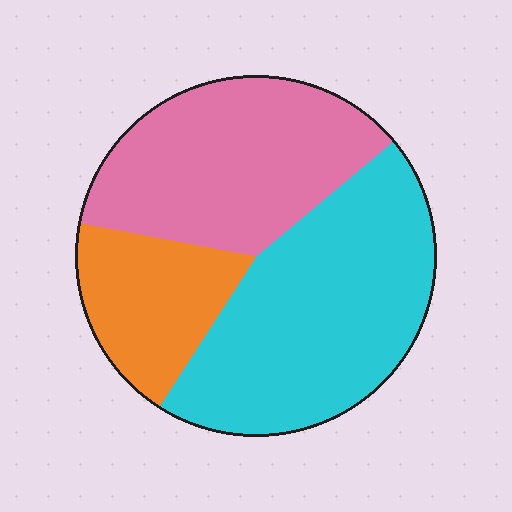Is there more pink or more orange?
Pink.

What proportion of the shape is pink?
Pink covers 36% of the shape.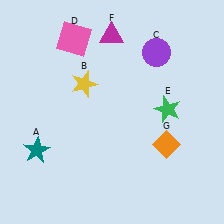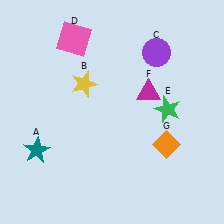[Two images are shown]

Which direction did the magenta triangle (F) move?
The magenta triangle (F) moved down.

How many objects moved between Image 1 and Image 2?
1 object moved between the two images.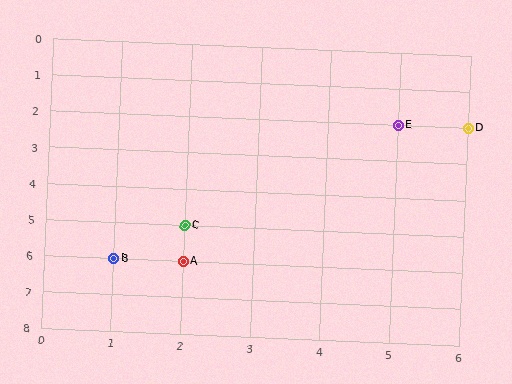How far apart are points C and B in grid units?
Points C and B are 1 column and 1 row apart (about 1.4 grid units diagonally).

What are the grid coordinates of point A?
Point A is at grid coordinates (2, 6).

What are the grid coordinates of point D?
Point D is at grid coordinates (6, 2).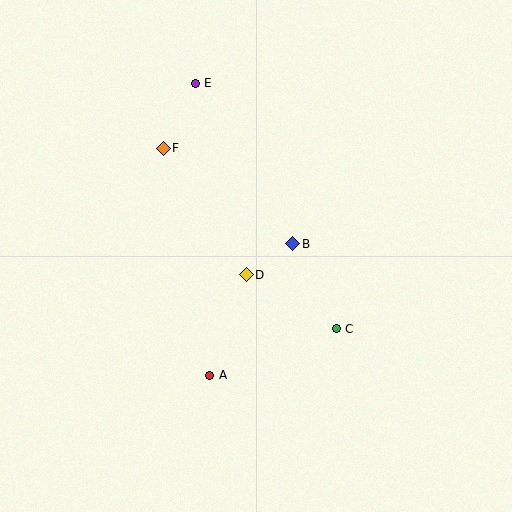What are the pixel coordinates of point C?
Point C is at (336, 329).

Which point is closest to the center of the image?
Point D at (246, 275) is closest to the center.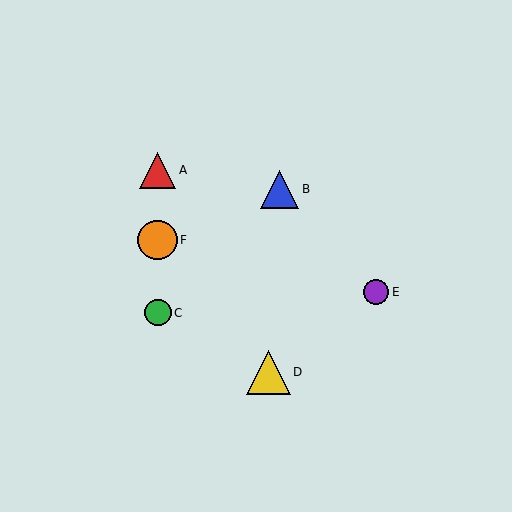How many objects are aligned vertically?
3 objects (A, C, F) are aligned vertically.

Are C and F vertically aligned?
Yes, both are at x≈158.